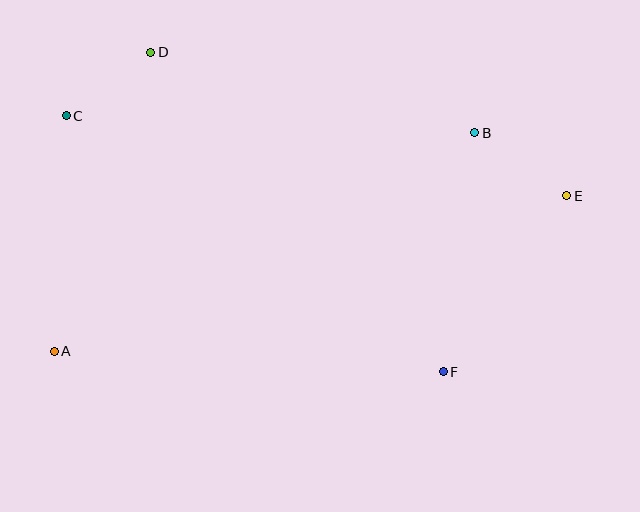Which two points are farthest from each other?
Points A and E are farthest from each other.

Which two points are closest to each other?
Points C and D are closest to each other.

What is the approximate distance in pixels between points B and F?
The distance between B and F is approximately 241 pixels.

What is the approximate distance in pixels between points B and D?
The distance between B and D is approximately 334 pixels.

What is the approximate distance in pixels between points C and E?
The distance between C and E is approximately 507 pixels.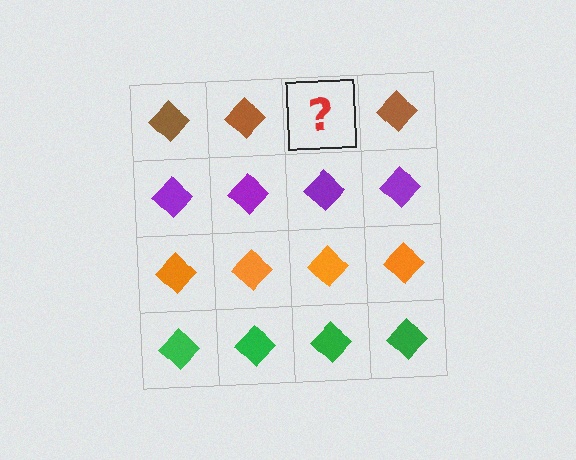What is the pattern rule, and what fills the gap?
The rule is that each row has a consistent color. The gap should be filled with a brown diamond.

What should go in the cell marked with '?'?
The missing cell should contain a brown diamond.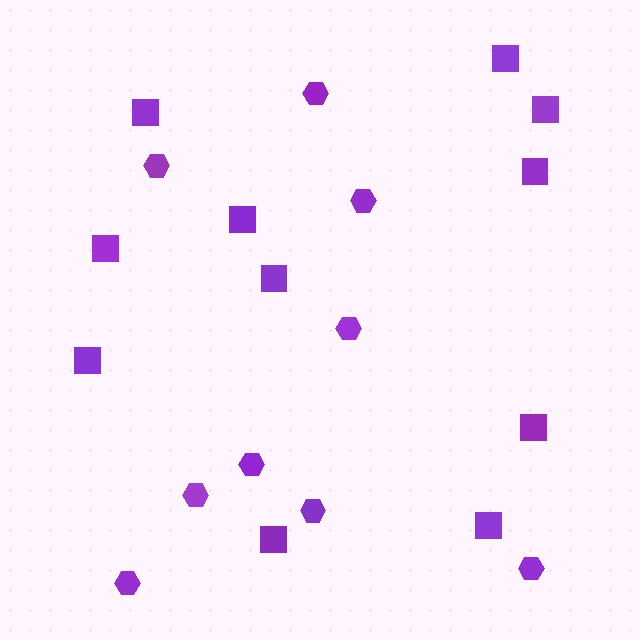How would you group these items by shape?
There are 2 groups: one group of hexagons (9) and one group of squares (11).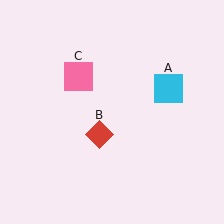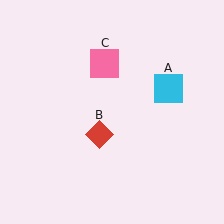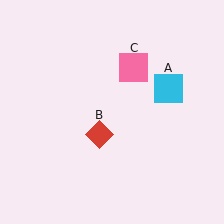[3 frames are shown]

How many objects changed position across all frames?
1 object changed position: pink square (object C).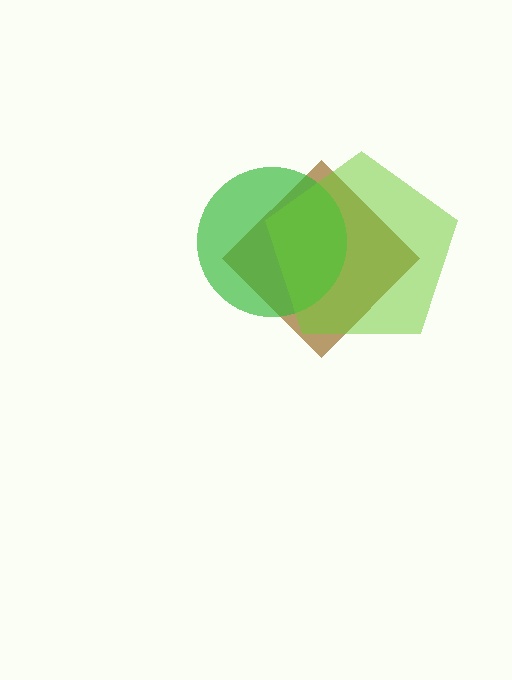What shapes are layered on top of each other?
The layered shapes are: a brown diamond, a green circle, a lime pentagon.